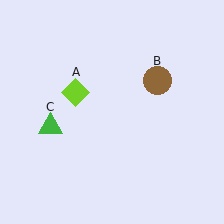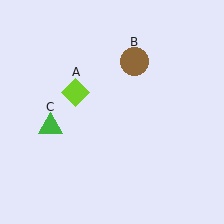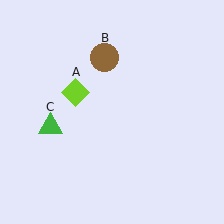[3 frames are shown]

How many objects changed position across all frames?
1 object changed position: brown circle (object B).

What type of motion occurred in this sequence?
The brown circle (object B) rotated counterclockwise around the center of the scene.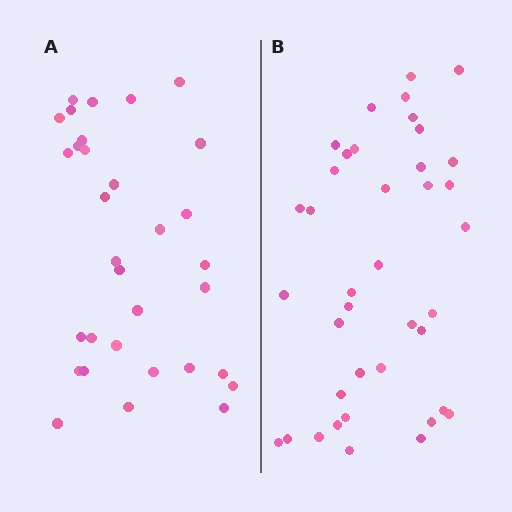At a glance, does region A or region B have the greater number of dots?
Region B (the right region) has more dots.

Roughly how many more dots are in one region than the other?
Region B has roughly 8 or so more dots than region A.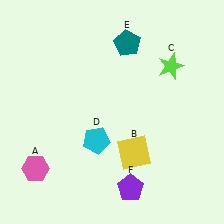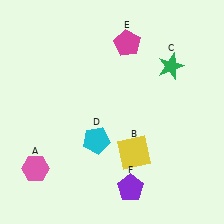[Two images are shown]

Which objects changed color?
C changed from lime to green. E changed from teal to magenta.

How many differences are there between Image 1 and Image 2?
There are 2 differences between the two images.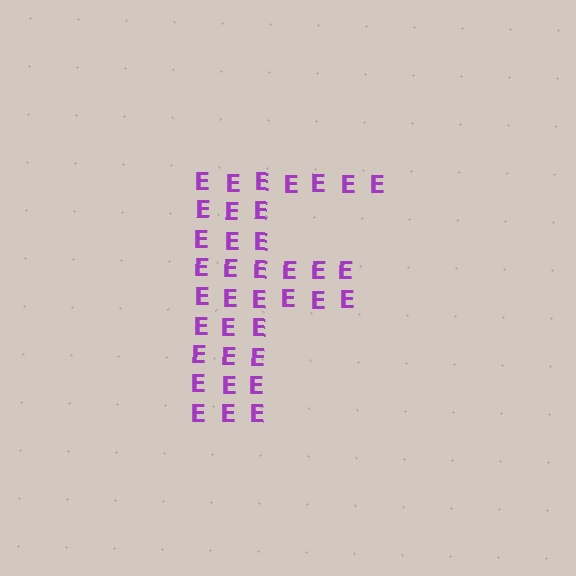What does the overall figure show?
The overall figure shows the letter F.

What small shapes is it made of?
It is made of small letter E's.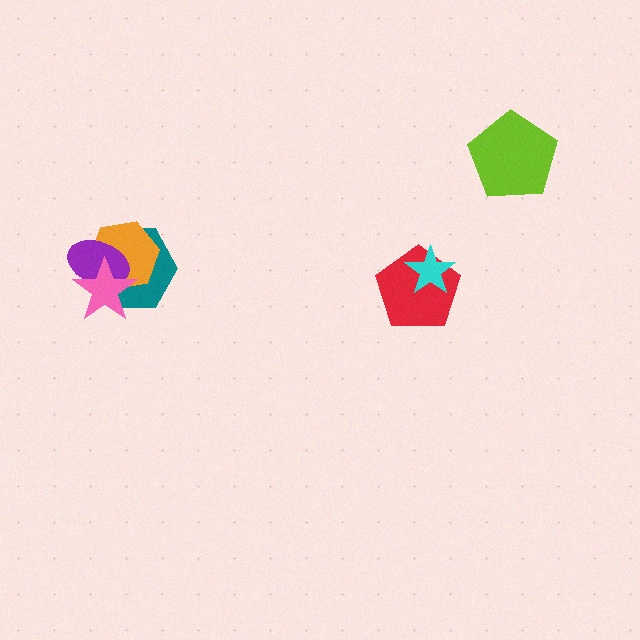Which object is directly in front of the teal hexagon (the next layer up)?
The orange hexagon is directly in front of the teal hexagon.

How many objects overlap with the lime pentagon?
0 objects overlap with the lime pentagon.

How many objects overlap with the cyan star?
1 object overlaps with the cyan star.